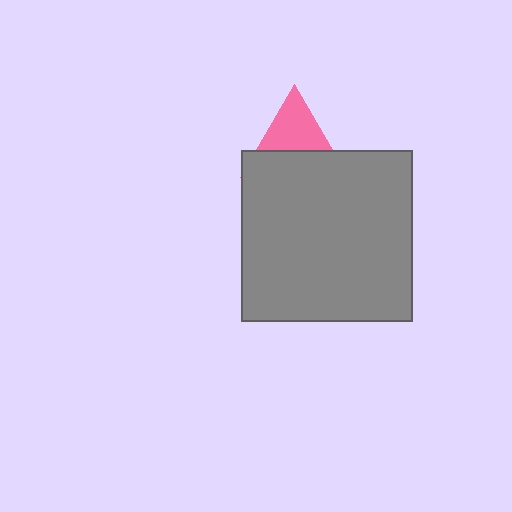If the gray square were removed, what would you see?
You would see the complete pink triangle.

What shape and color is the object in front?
The object in front is a gray square.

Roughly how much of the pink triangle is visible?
About half of it is visible (roughly 49%).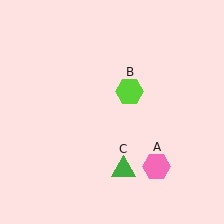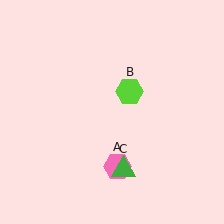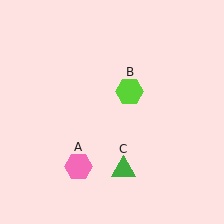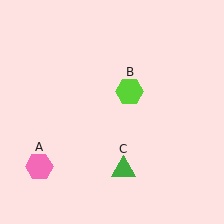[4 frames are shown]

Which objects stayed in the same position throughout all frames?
Lime hexagon (object B) and green triangle (object C) remained stationary.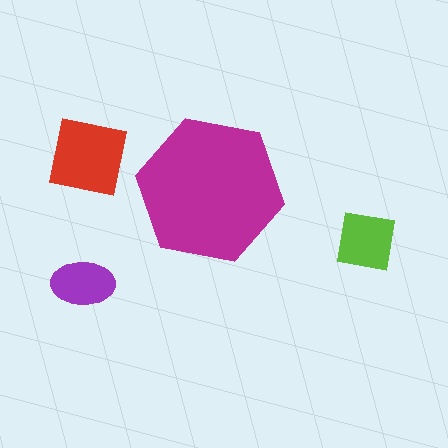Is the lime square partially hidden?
No, the lime square is fully visible.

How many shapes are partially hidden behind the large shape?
0 shapes are partially hidden.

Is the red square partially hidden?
No, the red square is fully visible.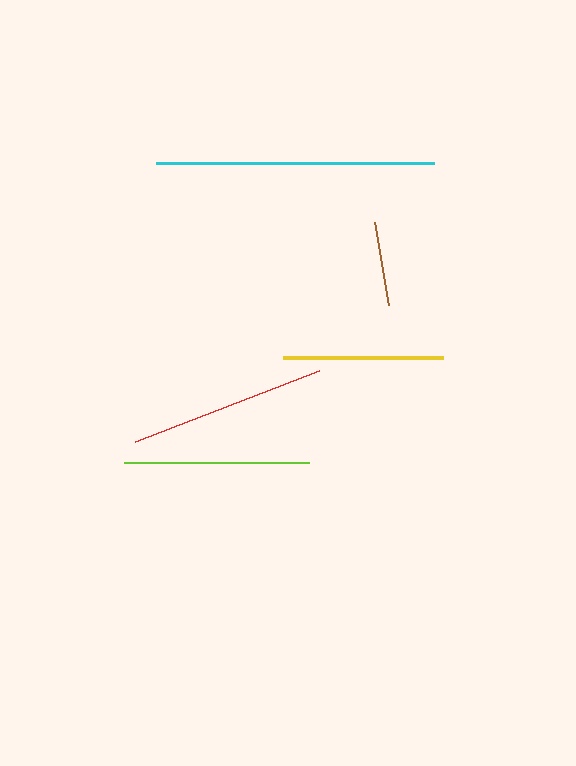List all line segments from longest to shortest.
From longest to shortest: cyan, red, lime, yellow, brown.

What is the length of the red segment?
The red segment is approximately 198 pixels long.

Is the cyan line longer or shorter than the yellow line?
The cyan line is longer than the yellow line.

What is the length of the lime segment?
The lime segment is approximately 184 pixels long.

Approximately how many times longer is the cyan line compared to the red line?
The cyan line is approximately 1.4 times the length of the red line.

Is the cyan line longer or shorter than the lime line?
The cyan line is longer than the lime line.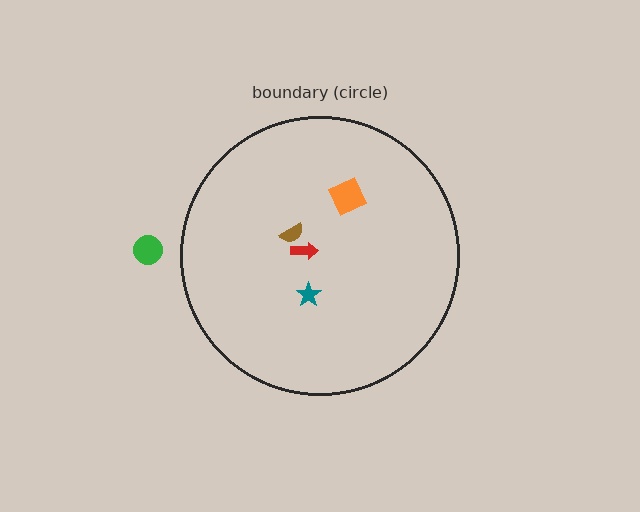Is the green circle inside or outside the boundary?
Outside.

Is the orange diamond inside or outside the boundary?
Inside.